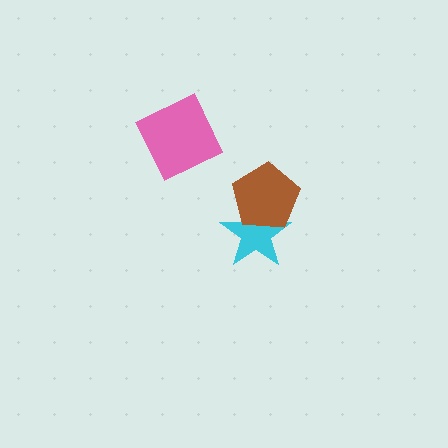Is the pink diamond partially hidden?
No, no other shape covers it.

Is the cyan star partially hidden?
Yes, it is partially covered by another shape.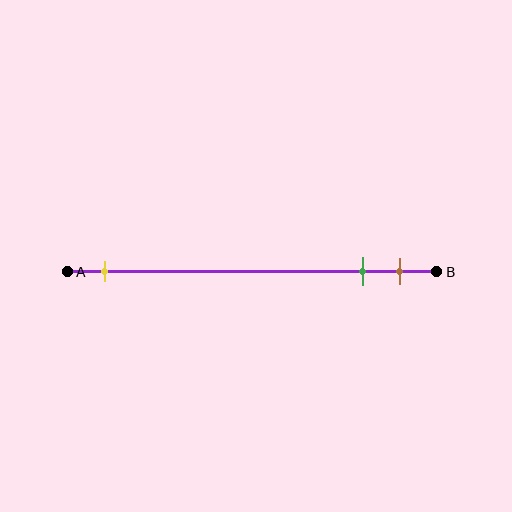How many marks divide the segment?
There are 3 marks dividing the segment.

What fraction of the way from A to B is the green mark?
The green mark is approximately 80% (0.8) of the way from A to B.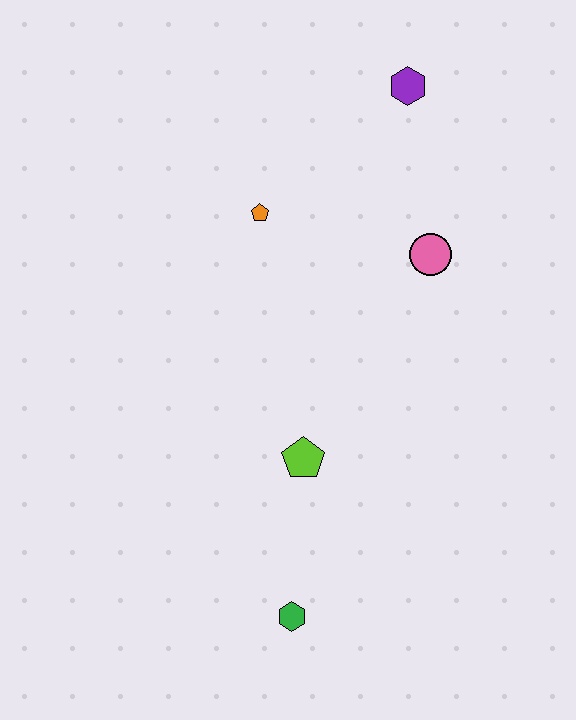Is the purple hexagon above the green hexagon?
Yes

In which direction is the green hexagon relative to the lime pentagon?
The green hexagon is below the lime pentagon.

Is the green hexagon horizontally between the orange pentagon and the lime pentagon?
Yes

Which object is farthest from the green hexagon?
The purple hexagon is farthest from the green hexagon.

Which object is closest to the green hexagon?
The lime pentagon is closest to the green hexagon.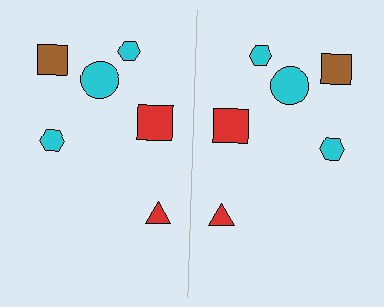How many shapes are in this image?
There are 12 shapes in this image.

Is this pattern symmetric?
Yes, this pattern has bilateral (reflection) symmetry.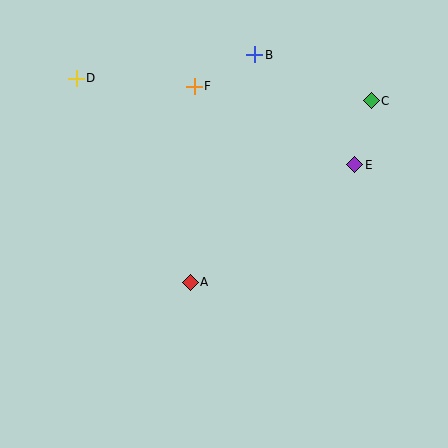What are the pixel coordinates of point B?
Point B is at (255, 55).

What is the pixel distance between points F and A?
The distance between F and A is 196 pixels.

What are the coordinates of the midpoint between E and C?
The midpoint between E and C is at (363, 133).